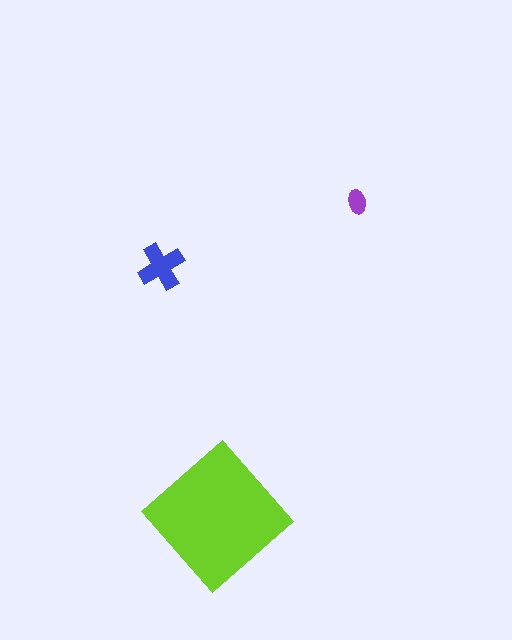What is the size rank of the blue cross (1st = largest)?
2nd.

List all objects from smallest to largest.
The purple ellipse, the blue cross, the lime diamond.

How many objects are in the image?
There are 3 objects in the image.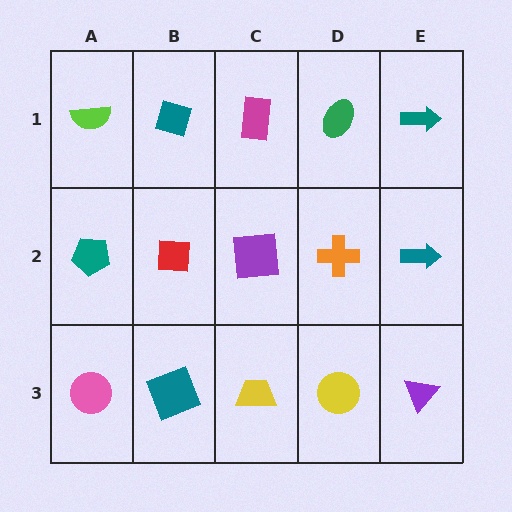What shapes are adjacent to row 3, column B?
A red square (row 2, column B), a pink circle (row 3, column A), a yellow trapezoid (row 3, column C).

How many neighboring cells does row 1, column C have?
3.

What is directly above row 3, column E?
A teal arrow.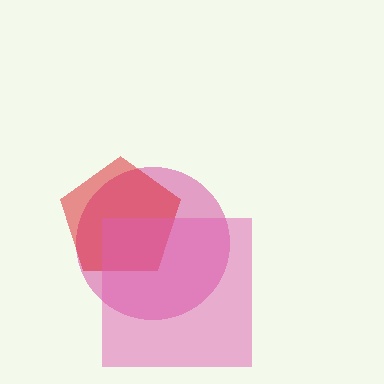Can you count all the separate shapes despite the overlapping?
Yes, there are 3 separate shapes.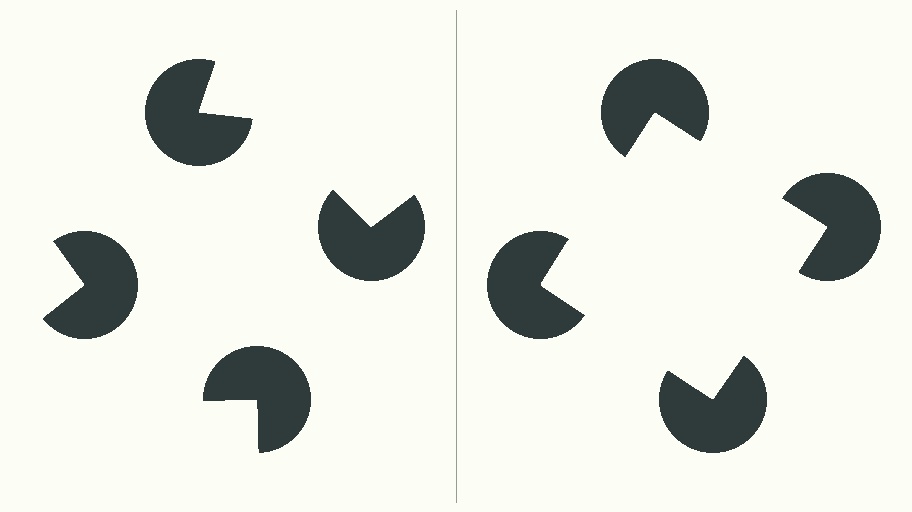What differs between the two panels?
The pac-man discs are positioned identically on both sides; only the wedge orientations differ. On the right they align to a square; on the left they are misaligned.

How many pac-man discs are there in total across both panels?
8 — 4 on each side.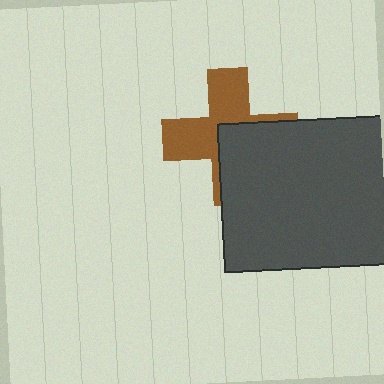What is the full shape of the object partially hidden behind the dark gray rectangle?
The partially hidden object is a brown cross.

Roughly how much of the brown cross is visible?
About half of it is visible (roughly 54%).